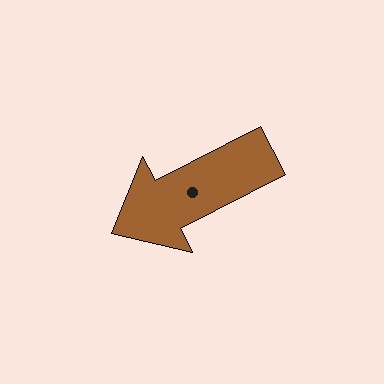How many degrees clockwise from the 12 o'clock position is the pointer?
Approximately 243 degrees.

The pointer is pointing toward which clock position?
Roughly 8 o'clock.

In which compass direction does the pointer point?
Southwest.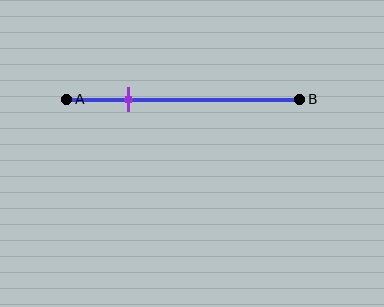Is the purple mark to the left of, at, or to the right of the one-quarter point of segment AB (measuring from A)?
The purple mark is approximately at the one-quarter point of segment AB.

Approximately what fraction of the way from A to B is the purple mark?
The purple mark is approximately 25% of the way from A to B.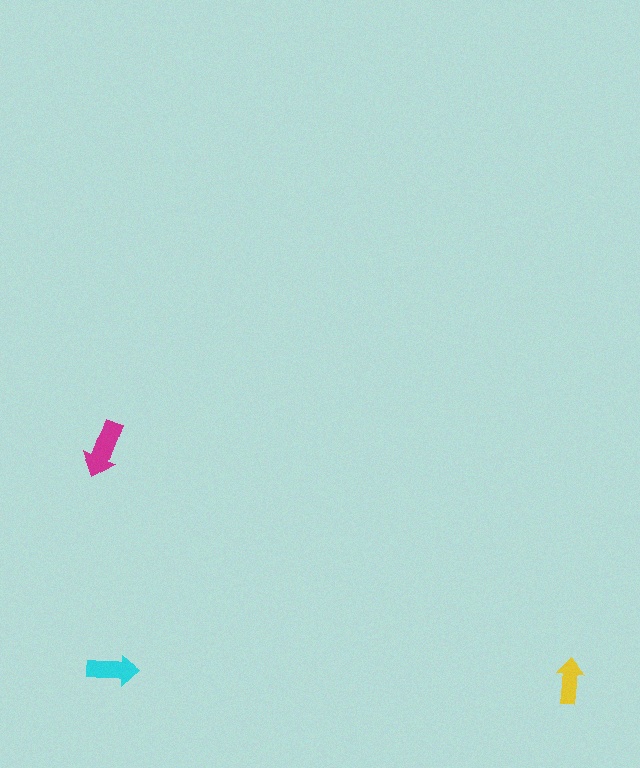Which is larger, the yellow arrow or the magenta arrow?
The magenta one.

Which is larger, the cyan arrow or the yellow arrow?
The cyan one.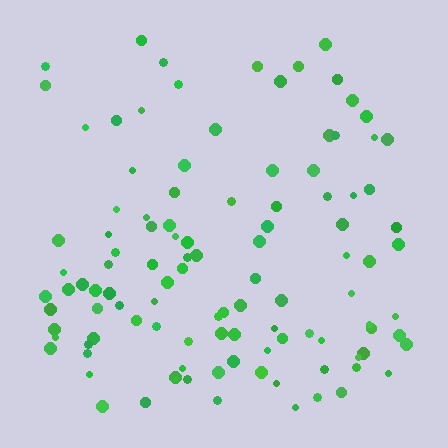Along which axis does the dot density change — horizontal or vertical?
Vertical.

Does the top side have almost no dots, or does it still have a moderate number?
Still a moderate number, just noticeably fewer than the bottom.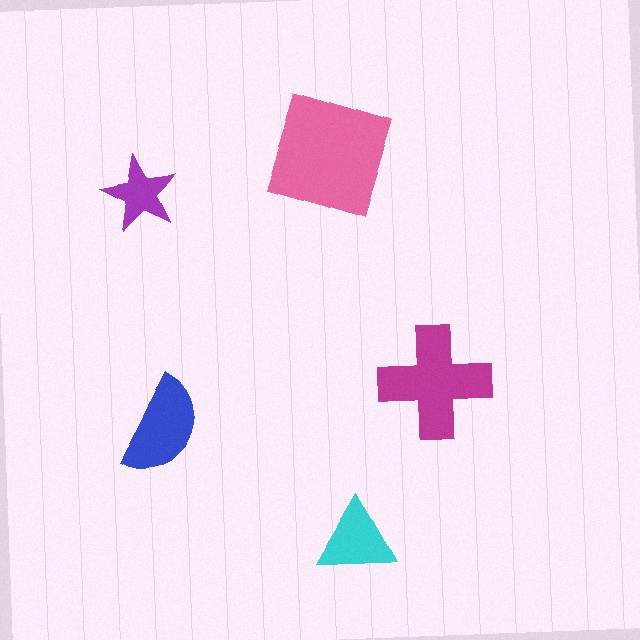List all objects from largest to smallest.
The pink square, the magenta cross, the blue semicircle, the cyan triangle, the purple star.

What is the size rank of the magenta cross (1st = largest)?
2nd.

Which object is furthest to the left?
The purple star is leftmost.